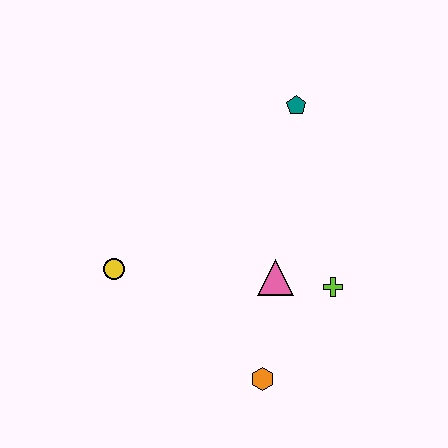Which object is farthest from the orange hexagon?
The teal pentagon is farthest from the orange hexagon.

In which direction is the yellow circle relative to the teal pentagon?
The yellow circle is to the left of the teal pentagon.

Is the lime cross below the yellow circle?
Yes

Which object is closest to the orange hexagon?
The pink triangle is closest to the orange hexagon.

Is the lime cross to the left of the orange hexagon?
No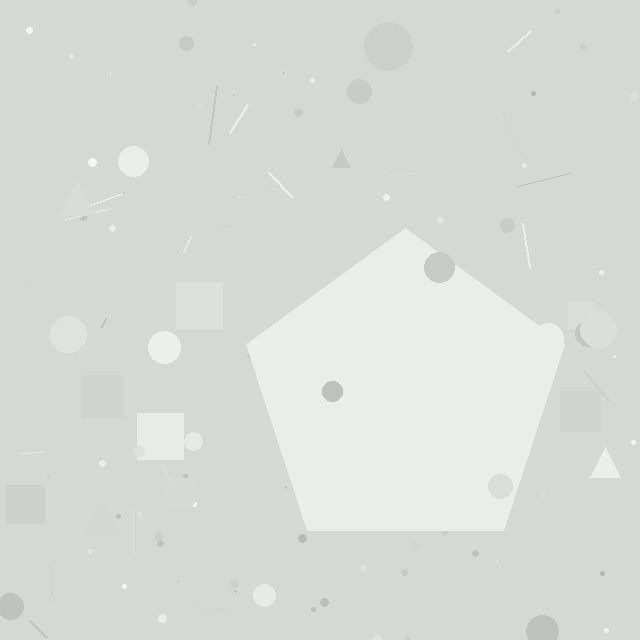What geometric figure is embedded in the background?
A pentagon is embedded in the background.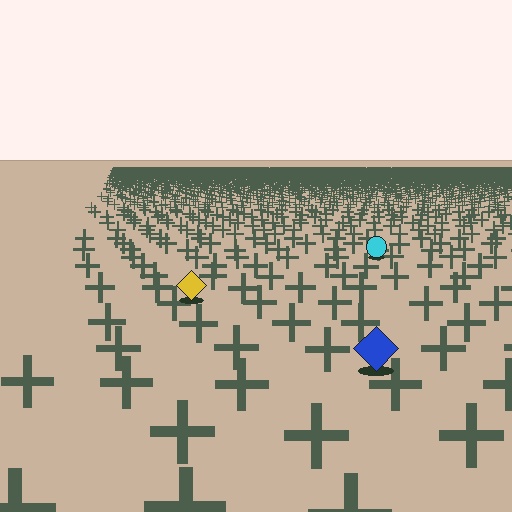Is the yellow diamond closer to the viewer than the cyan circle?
Yes. The yellow diamond is closer — you can tell from the texture gradient: the ground texture is coarser near it.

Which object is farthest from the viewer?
The cyan circle is farthest from the viewer. It appears smaller and the ground texture around it is denser.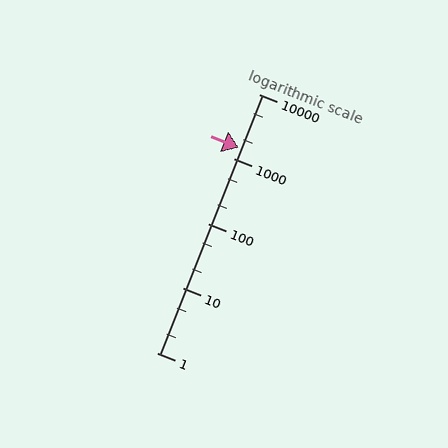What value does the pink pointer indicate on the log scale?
The pointer indicates approximately 1500.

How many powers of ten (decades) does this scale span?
The scale spans 4 decades, from 1 to 10000.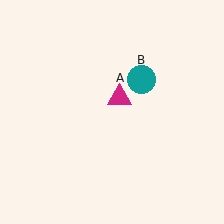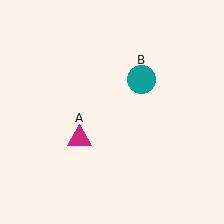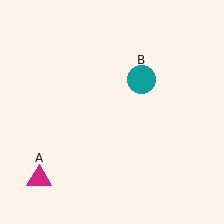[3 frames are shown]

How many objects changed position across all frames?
1 object changed position: magenta triangle (object A).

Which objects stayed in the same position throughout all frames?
Teal circle (object B) remained stationary.